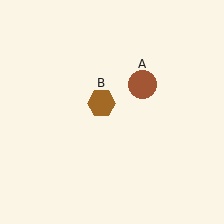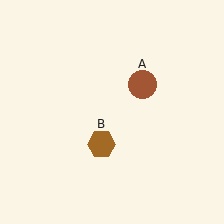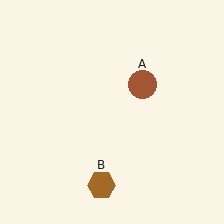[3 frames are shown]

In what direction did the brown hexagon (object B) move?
The brown hexagon (object B) moved down.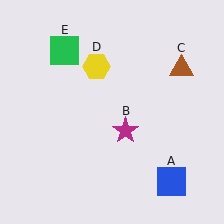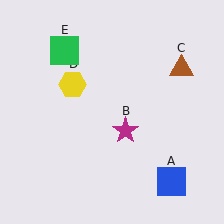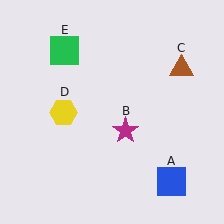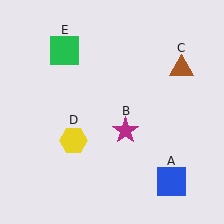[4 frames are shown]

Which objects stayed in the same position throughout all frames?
Blue square (object A) and magenta star (object B) and brown triangle (object C) and green square (object E) remained stationary.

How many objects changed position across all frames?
1 object changed position: yellow hexagon (object D).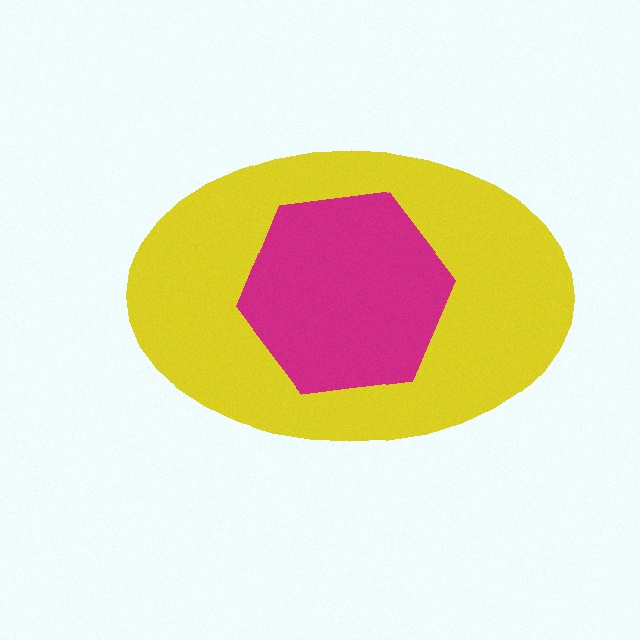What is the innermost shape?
The magenta hexagon.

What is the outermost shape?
The yellow ellipse.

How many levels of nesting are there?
2.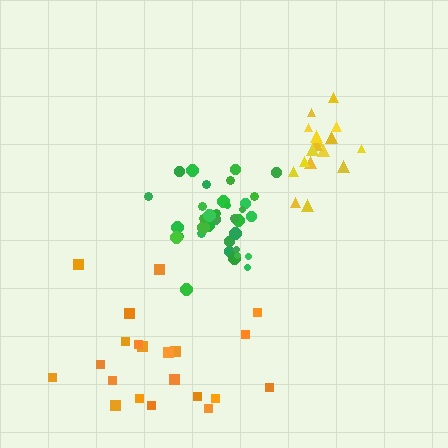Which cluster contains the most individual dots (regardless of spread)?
Green (35).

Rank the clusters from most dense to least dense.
green, yellow, orange.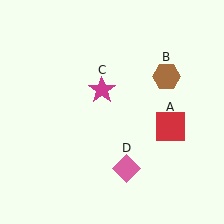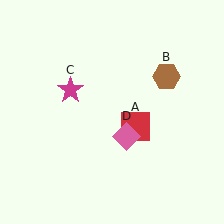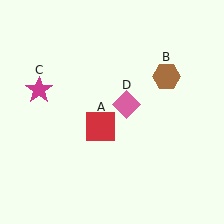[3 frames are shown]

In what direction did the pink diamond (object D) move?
The pink diamond (object D) moved up.